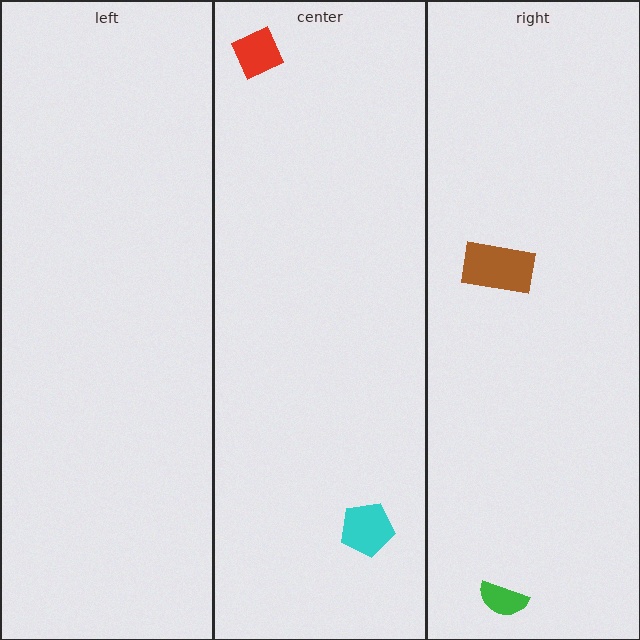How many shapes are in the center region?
2.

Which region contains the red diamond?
The center region.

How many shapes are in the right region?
2.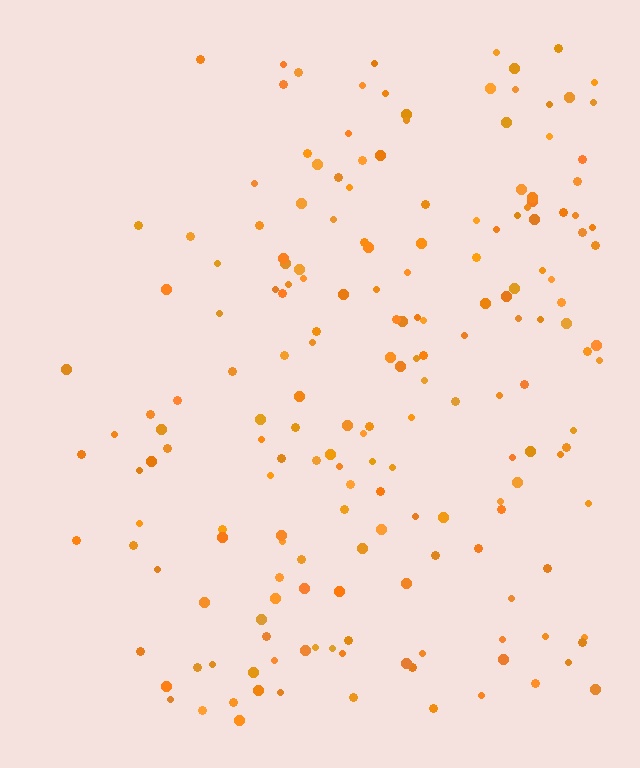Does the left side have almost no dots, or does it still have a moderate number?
Still a moderate number, just noticeably fewer than the right.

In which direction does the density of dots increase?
From left to right, with the right side densest.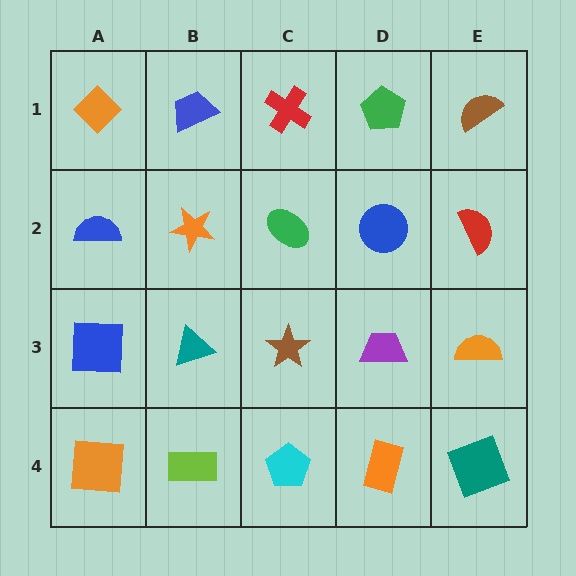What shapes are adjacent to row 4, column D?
A purple trapezoid (row 3, column D), a cyan pentagon (row 4, column C), a teal square (row 4, column E).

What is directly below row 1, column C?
A green ellipse.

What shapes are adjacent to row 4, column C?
A brown star (row 3, column C), a lime rectangle (row 4, column B), an orange rectangle (row 4, column D).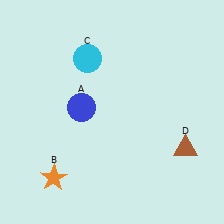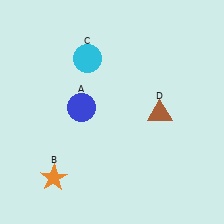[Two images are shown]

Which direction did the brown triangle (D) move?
The brown triangle (D) moved up.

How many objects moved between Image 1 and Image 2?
1 object moved between the two images.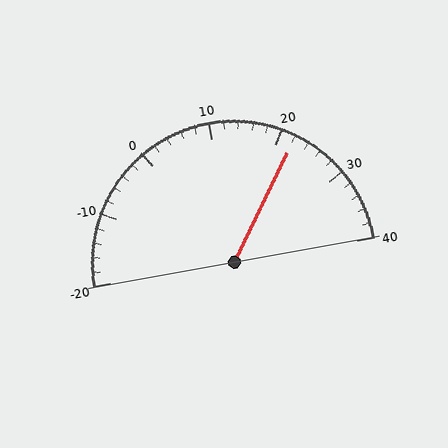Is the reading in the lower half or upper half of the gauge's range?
The reading is in the upper half of the range (-20 to 40).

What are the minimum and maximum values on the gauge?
The gauge ranges from -20 to 40.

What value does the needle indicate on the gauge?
The needle indicates approximately 22.